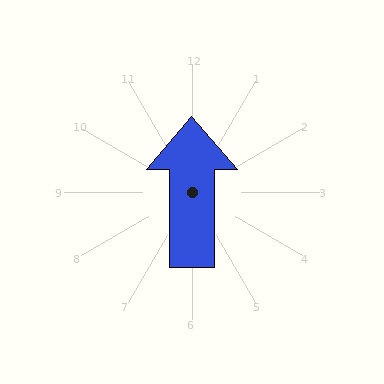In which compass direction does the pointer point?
North.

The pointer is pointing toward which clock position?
Roughly 12 o'clock.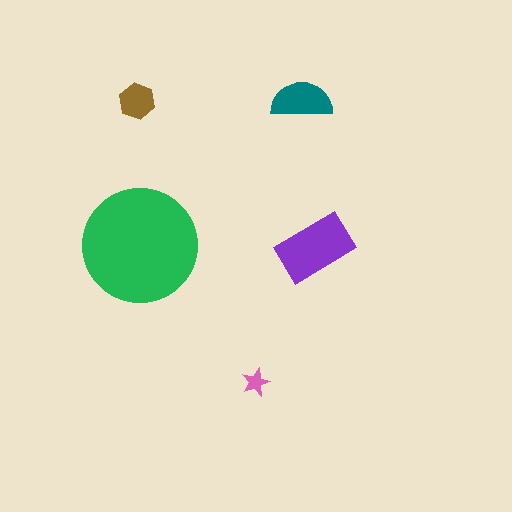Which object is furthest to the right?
The purple rectangle is rightmost.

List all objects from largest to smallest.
The green circle, the purple rectangle, the teal semicircle, the brown hexagon, the pink star.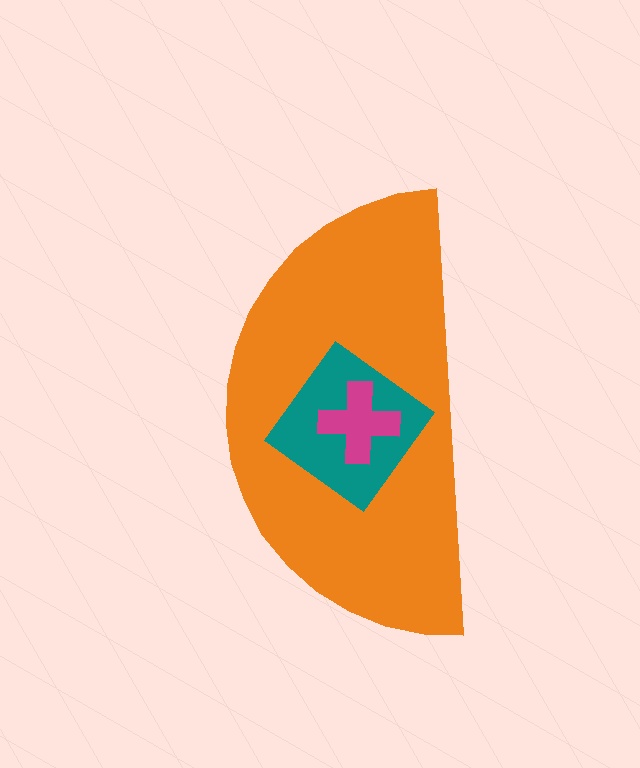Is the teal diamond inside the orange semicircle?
Yes.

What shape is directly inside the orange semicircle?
The teal diamond.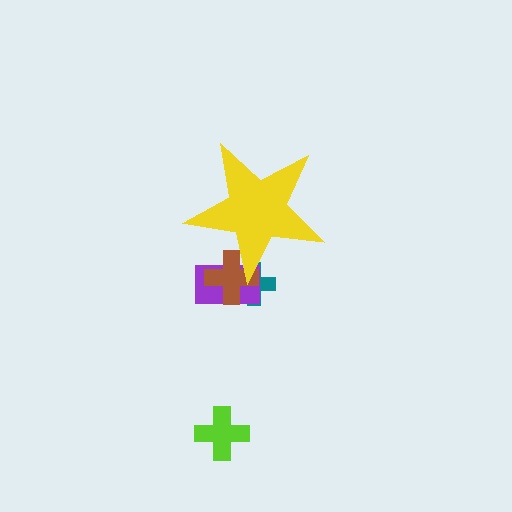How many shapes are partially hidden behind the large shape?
3 shapes are partially hidden.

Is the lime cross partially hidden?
No, the lime cross is fully visible.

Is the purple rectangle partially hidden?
Yes, the purple rectangle is partially hidden behind the yellow star.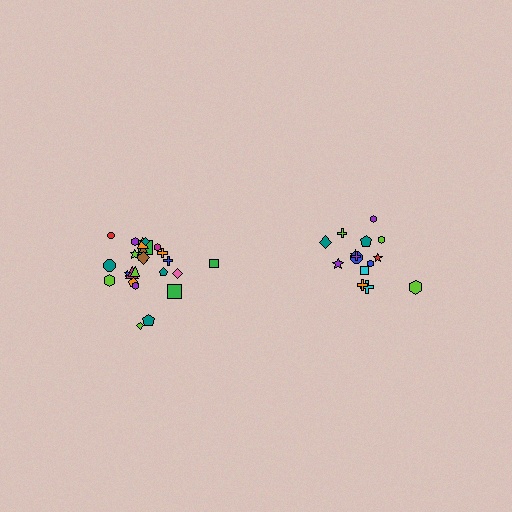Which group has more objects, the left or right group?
The left group.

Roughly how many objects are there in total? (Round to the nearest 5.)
Roughly 40 objects in total.